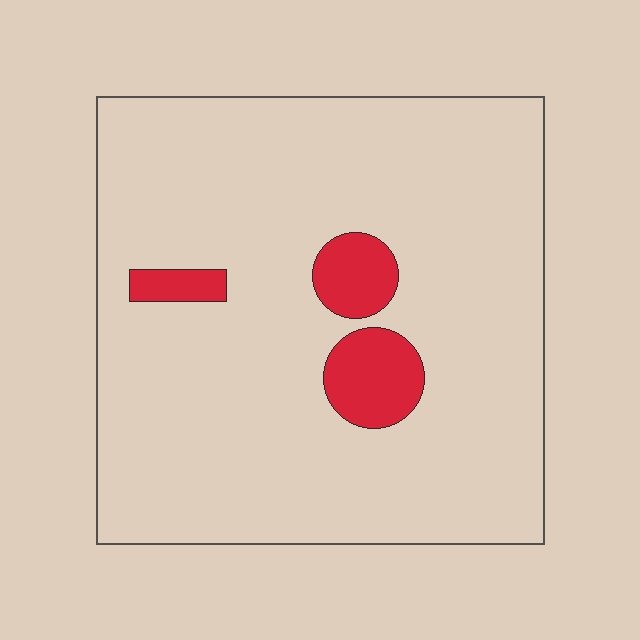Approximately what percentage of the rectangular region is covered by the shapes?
Approximately 10%.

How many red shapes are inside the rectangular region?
3.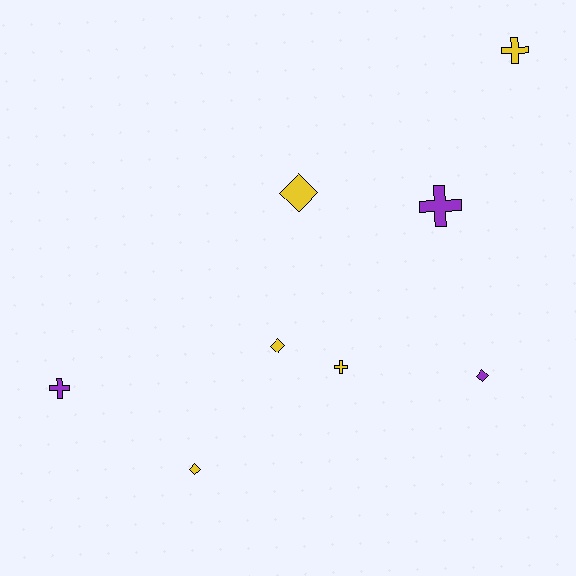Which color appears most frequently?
Yellow, with 5 objects.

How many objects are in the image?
There are 8 objects.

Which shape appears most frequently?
Diamond, with 4 objects.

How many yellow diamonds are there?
There are 3 yellow diamonds.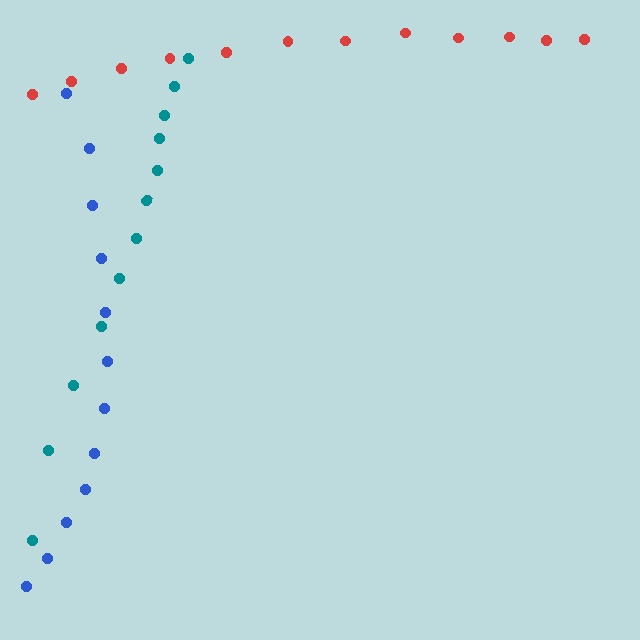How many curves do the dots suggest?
There are 3 distinct paths.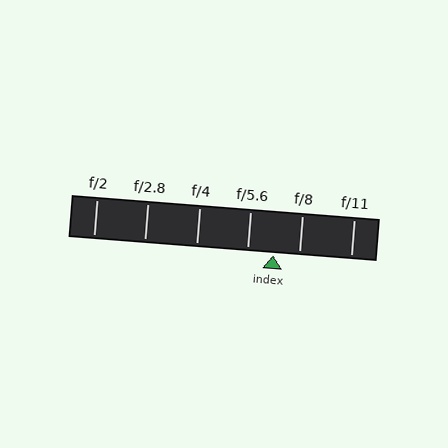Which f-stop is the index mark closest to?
The index mark is closest to f/5.6.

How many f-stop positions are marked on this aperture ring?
There are 6 f-stop positions marked.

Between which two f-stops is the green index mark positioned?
The index mark is between f/5.6 and f/8.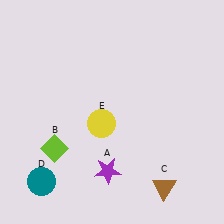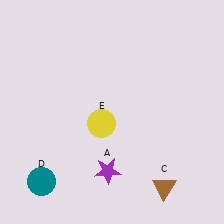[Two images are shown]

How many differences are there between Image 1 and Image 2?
There is 1 difference between the two images.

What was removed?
The lime diamond (B) was removed in Image 2.